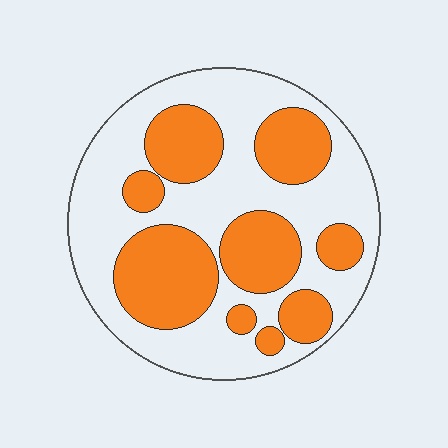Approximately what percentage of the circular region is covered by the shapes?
Approximately 40%.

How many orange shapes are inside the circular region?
9.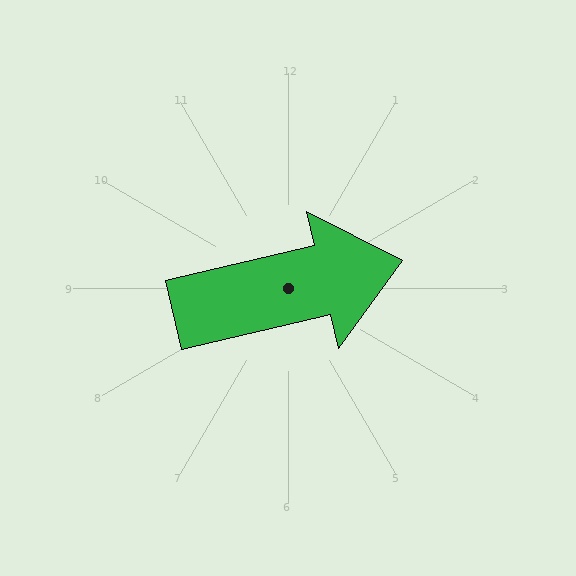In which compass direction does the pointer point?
East.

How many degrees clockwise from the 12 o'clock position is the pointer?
Approximately 77 degrees.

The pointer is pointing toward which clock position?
Roughly 3 o'clock.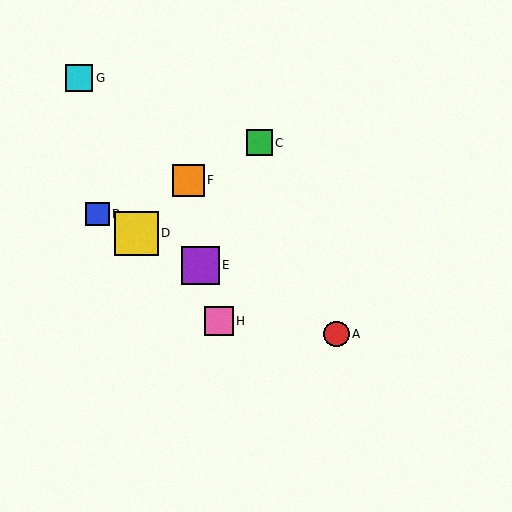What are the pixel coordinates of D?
Object D is at (136, 233).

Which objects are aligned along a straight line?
Objects A, B, D, E are aligned along a straight line.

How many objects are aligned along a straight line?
4 objects (A, B, D, E) are aligned along a straight line.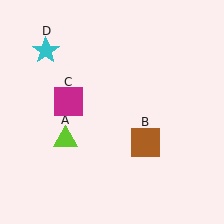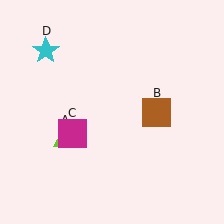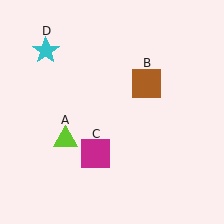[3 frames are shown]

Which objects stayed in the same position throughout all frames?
Lime triangle (object A) and cyan star (object D) remained stationary.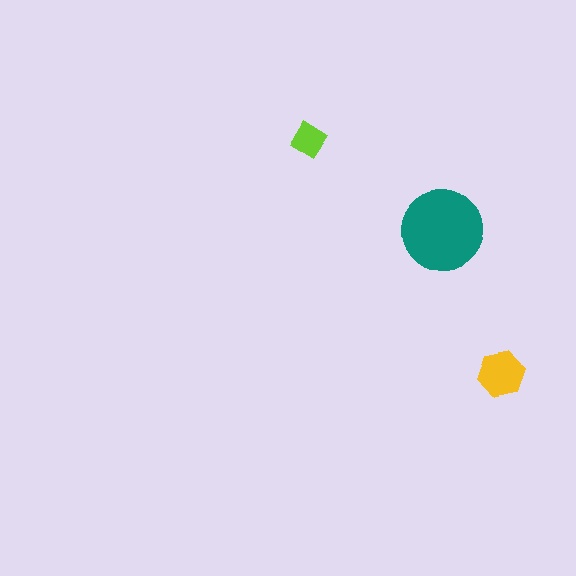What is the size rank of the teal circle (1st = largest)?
1st.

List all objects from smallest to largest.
The lime diamond, the yellow hexagon, the teal circle.